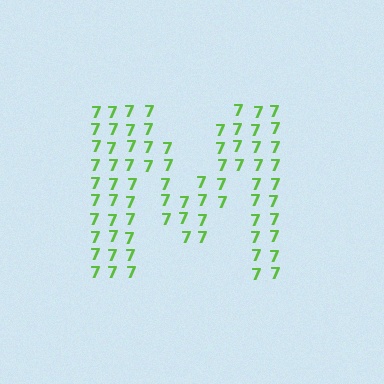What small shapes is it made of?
It is made of small digit 7's.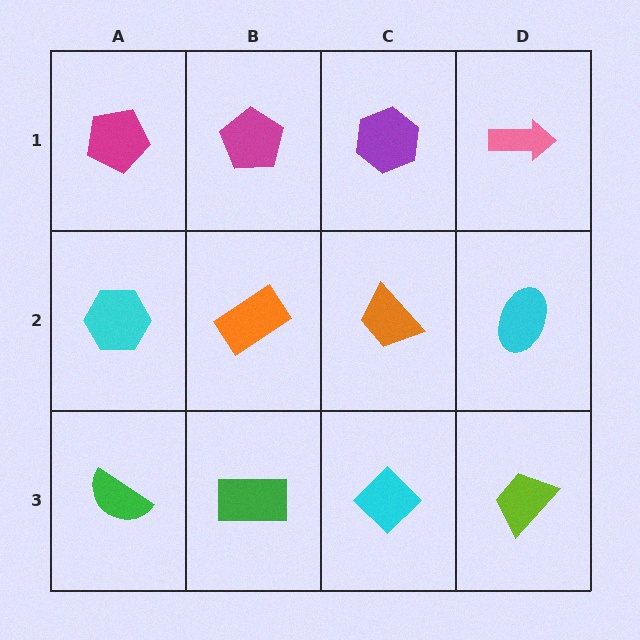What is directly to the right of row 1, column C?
A pink arrow.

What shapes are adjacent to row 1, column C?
An orange trapezoid (row 2, column C), a magenta pentagon (row 1, column B), a pink arrow (row 1, column D).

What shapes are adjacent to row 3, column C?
An orange trapezoid (row 2, column C), a green rectangle (row 3, column B), a lime trapezoid (row 3, column D).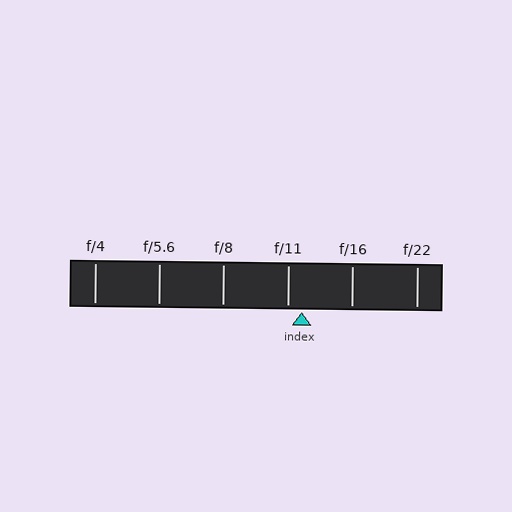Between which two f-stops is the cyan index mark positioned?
The index mark is between f/11 and f/16.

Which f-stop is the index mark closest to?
The index mark is closest to f/11.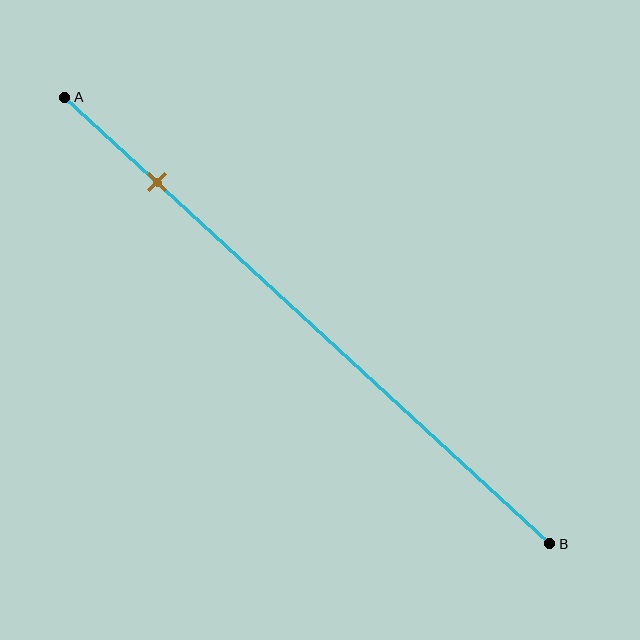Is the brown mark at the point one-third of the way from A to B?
No, the mark is at about 20% from A, not at the 33% one-third point.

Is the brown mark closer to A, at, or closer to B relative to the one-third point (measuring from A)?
The brown mark is closer to point A than the one-third point of segment AB.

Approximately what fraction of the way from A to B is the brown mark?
The brown mark is approximately 20% of the way from A to B.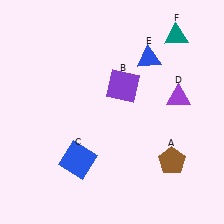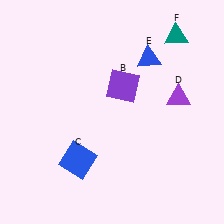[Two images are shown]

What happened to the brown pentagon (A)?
The brown pentagon (A) was removed in Image 2. It was in the bottom-right area of Image 1.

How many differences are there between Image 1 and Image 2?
There is 1 difference between the two images.